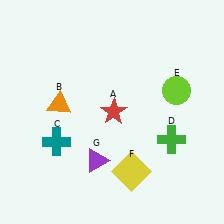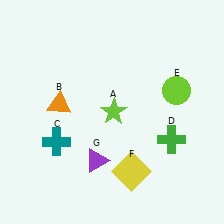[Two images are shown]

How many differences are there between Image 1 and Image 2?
There is 1 difference between the two images.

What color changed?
The star (A) changed from red in Image 1 to lime in Image 2.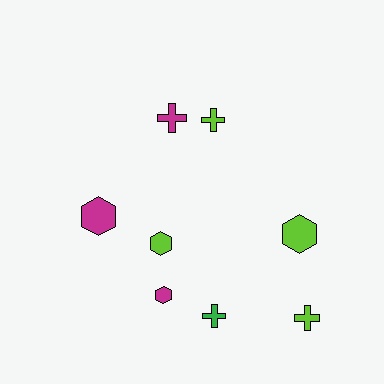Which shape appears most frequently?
Cross, with 4 objects.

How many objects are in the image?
There are 8 objects.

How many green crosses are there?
There is 1 green cross.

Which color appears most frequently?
Lime, with 4 objects.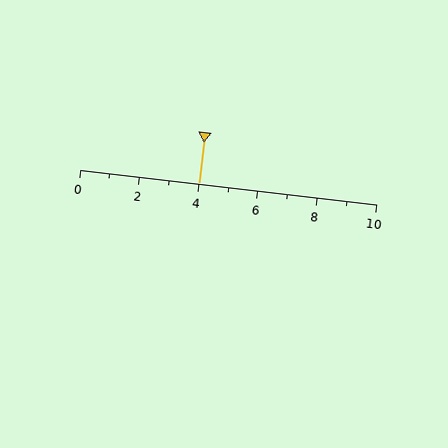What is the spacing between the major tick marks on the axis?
The major ticks are spaced 2 apart.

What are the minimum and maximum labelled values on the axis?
The axis runs from 0 to 10.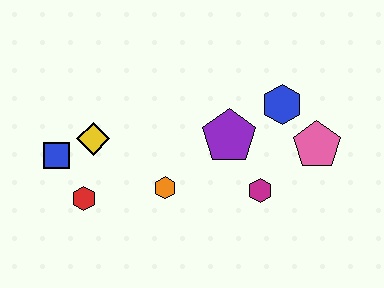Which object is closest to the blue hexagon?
The pink pentagon is closest to the blue hexagon.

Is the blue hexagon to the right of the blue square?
Yes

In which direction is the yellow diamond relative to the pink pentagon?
The yellow diamond is to the left of the pink pentagon.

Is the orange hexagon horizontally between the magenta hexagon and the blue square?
Yes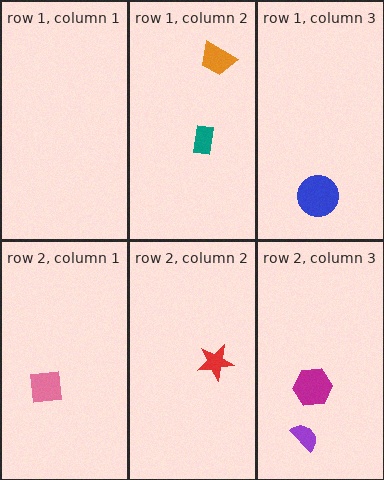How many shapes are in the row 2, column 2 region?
1.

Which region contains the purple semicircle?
The row 2, column 3 region.